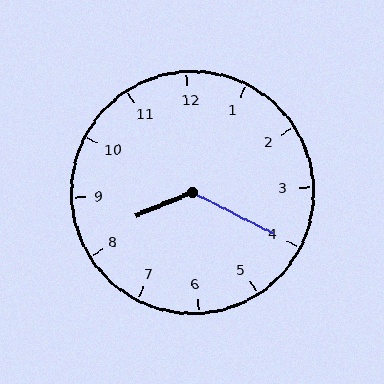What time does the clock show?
8:20.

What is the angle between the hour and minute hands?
Approximately 130 degrees.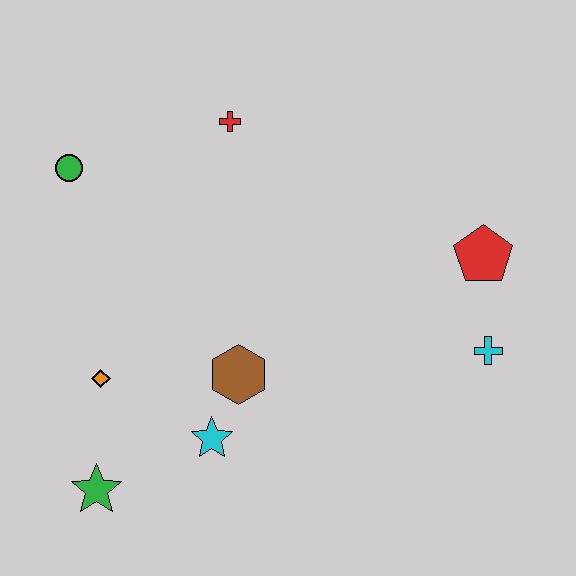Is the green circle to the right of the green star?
No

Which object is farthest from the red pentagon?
The green star is farthest from the red pentagon.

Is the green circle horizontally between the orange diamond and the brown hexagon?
No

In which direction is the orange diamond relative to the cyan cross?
The orange diamond is to the left of the cyan cross.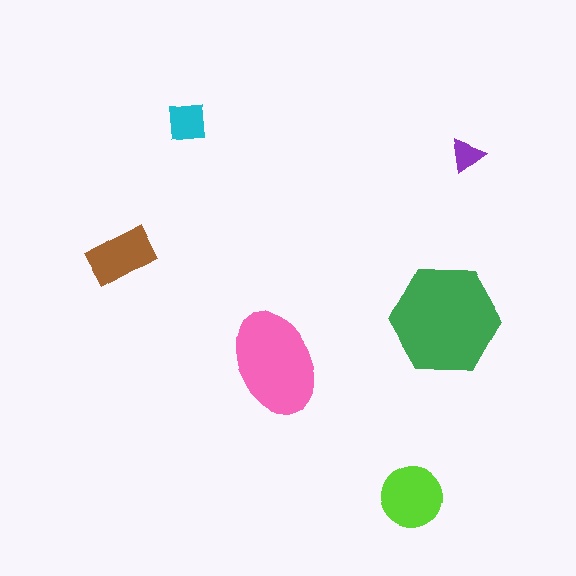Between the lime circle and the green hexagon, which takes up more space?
The green hexagon.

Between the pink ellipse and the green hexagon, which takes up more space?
The green hexagon.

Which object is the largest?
The green hexagon.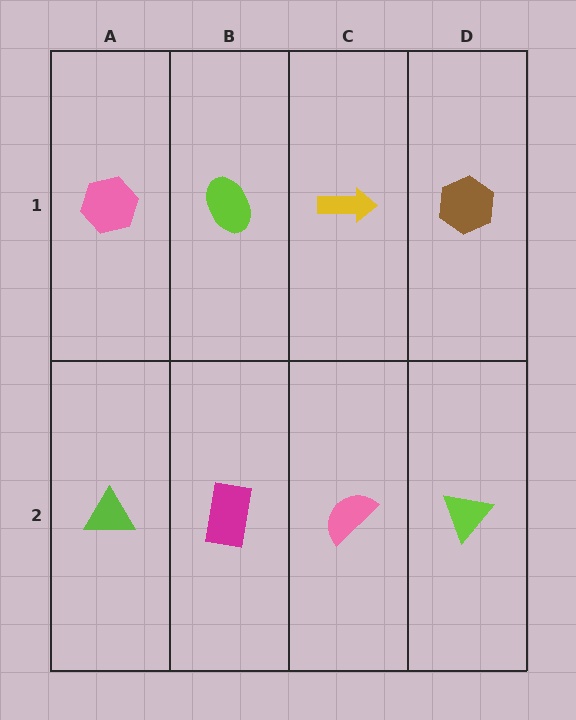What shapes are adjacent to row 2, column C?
A yellow arrow (row 1, column C), a magenta rectangle (row 2, column B), a lime triangle (row 2, column D).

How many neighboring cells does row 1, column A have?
2.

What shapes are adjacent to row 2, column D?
A brown hexagon (row 1, column D), a pink semicircle (row 2, column C).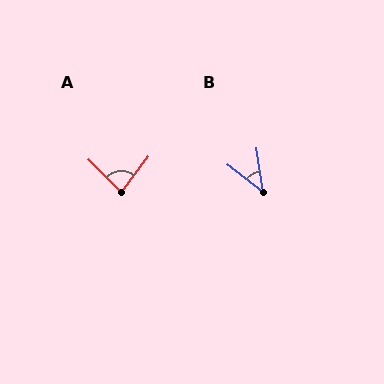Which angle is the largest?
A, at approximately 83 degrees.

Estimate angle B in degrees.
Approximately 44 degrees.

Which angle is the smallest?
B, at approximately 44 degrees.